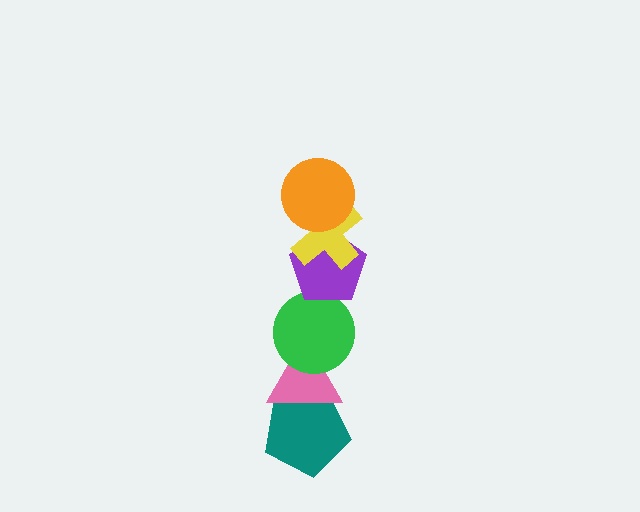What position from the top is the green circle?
The green circle is 4th from the top.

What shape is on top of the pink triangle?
The green circle is on top of the pink triangle.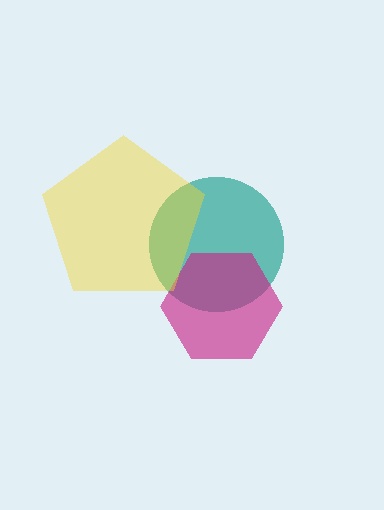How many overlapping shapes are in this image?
There are 3 overlapping shapes in the image.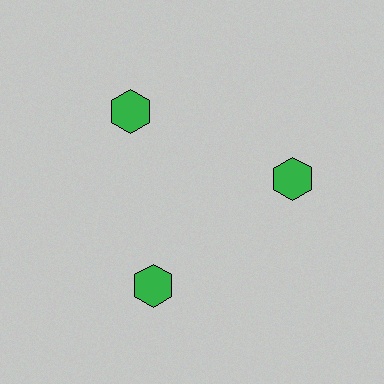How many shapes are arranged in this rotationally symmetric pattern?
There are 3 shapes, arranged in 3 groups of 1.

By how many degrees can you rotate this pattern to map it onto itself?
The pattern maps onto itself every 120 degrees of rotation.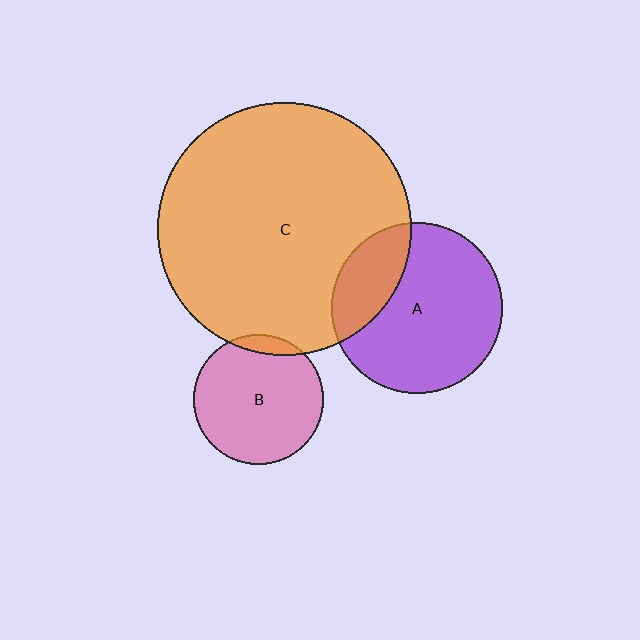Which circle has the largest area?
Circle C (orange).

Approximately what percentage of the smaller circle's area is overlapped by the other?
Approximately 10%.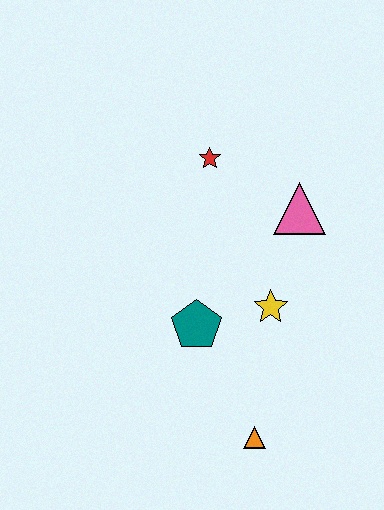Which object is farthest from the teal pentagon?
The red star is farthest from the teal pentagon.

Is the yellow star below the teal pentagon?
No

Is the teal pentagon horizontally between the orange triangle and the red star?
No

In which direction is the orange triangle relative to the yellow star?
The orange triangle is below the yellow star.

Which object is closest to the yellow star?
The teal pentagon is closest to the yellow star.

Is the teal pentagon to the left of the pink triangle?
Yes